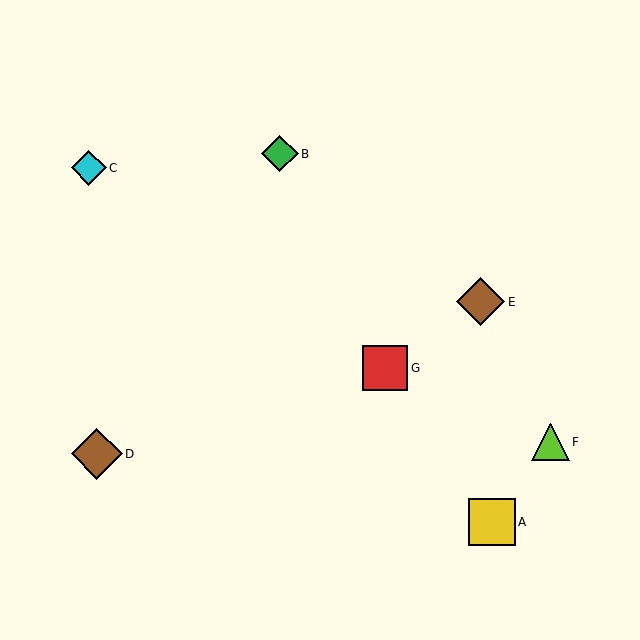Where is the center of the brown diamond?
The center of the brown diamond is at (97, 454).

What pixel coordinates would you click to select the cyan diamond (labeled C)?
Click at (89, 168) to select the cyan diamond C.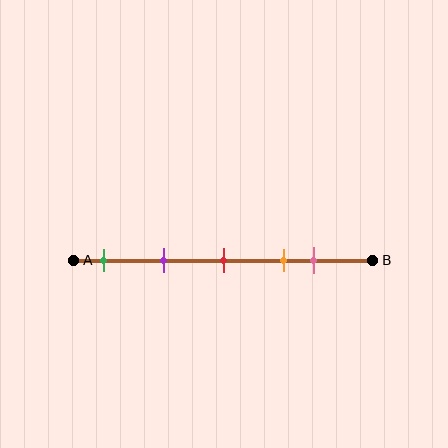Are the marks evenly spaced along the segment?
No, the marks are not evenly spaced.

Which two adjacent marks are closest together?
The orange and pink marks are the closest adjacent pair.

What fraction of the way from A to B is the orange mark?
The orange mark is approximately 70% (0.7) of the way from A to B.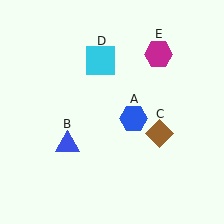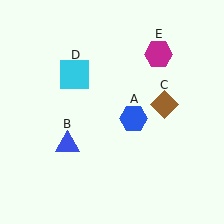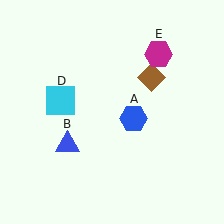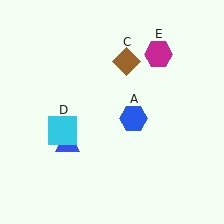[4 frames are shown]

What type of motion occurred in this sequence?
The brown diamond (object C), cyan square (object D) rotated counterclockwise around the center of the scene.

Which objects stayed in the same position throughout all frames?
Blue hexagon (object A) and blue triangle (object B) and magenta hexagon (object E) remained stationary.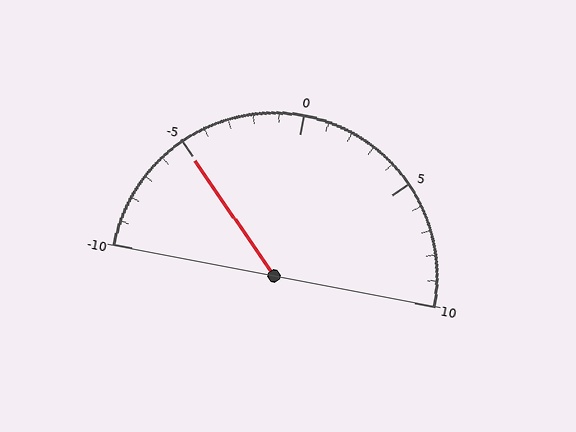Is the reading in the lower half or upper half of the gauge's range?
The reading is in the lower half of the range (-10 to 10).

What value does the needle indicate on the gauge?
The needle indicates approximately -5.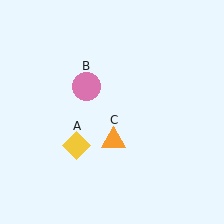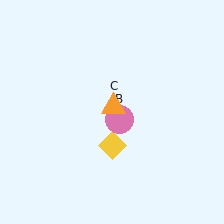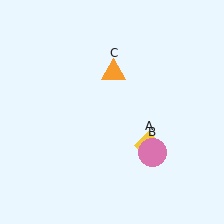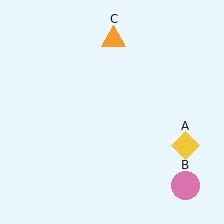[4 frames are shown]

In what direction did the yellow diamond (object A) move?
The yellow diamond (object A) moved right.